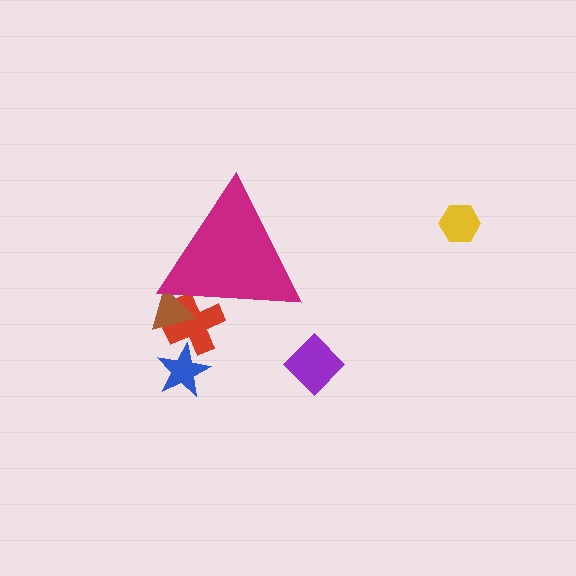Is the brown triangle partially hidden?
Yes, the brown triangle is partially hidden behind the magenta triangle.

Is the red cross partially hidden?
Yes, the red cross is partially hidden behind the magenta triangle.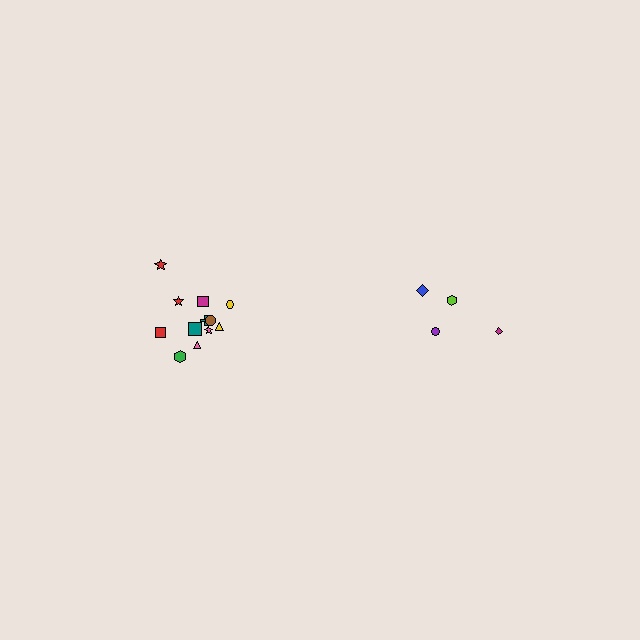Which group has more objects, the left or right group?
The left group.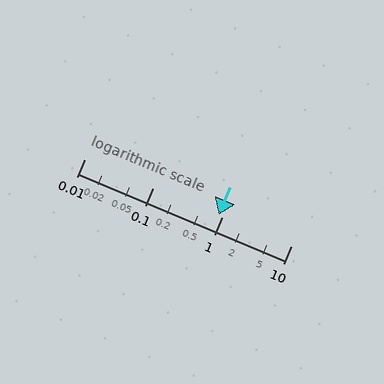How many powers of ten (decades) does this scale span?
The scale spans 3 decades, from 0.01 to 10.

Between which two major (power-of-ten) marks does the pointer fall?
The pointer is between 0.1 and 1.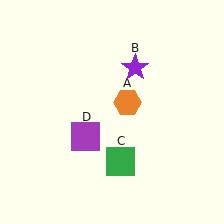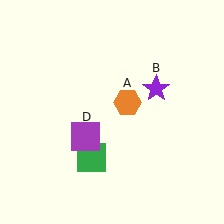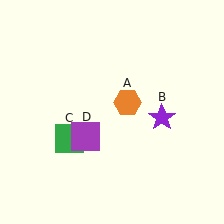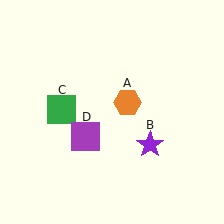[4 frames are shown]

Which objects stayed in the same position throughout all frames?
Orange hexagon (object A) and purple square (object D) remained stationary.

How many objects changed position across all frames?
2 objects changed position: purple star (object B), green square (object C).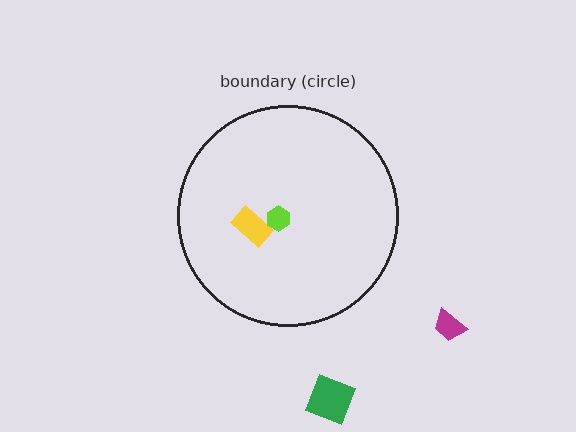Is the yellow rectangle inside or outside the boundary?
Inside.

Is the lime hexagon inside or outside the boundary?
Inside.